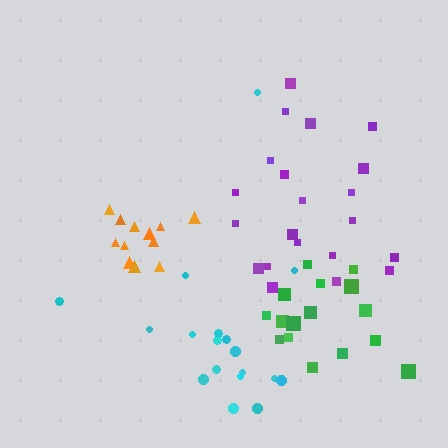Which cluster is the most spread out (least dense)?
Cyan.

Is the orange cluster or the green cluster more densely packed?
Orange.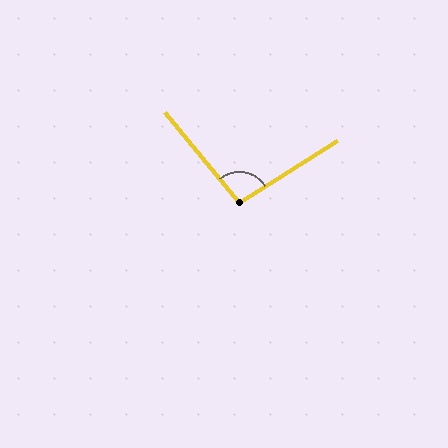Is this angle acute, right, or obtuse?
It is obtuse.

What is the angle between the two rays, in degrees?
Approximately 96 degrees.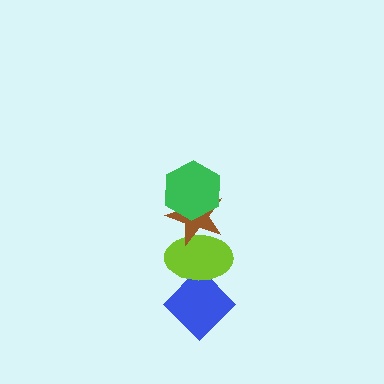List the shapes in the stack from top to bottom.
From top to bottom: the green hexagon, the brown star, the lime ellipse, the blue diamond.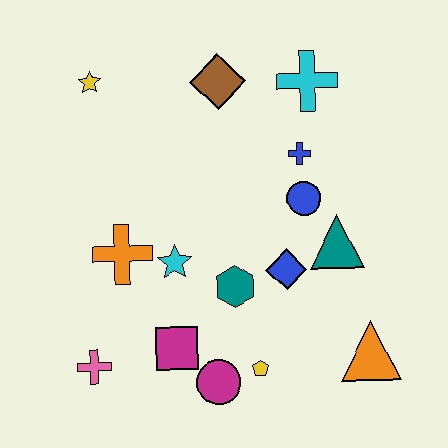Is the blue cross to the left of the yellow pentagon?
No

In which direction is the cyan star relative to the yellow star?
The cyan star is below the yellow star.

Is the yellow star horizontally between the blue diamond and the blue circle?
No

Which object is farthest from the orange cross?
The orange triangle is farthest from the orange cross.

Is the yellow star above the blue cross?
Yes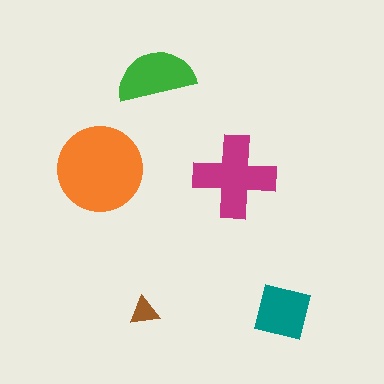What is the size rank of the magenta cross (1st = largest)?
2nd.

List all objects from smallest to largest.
The brown triangle, the teal square, the green semicircle, the magenta cross, the orange circle.